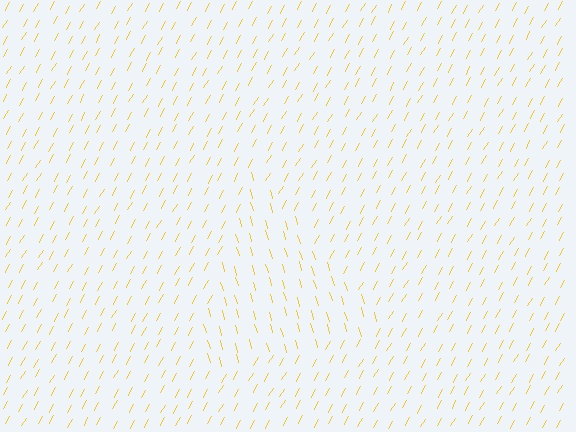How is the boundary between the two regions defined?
The boundary is defined purely by a change in line orientation (approximately 45 degrees difference). All lines are the same color and thickness.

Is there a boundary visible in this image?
Yes, there is a texture boundary formed by a change in line orientation.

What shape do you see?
I see a triangle.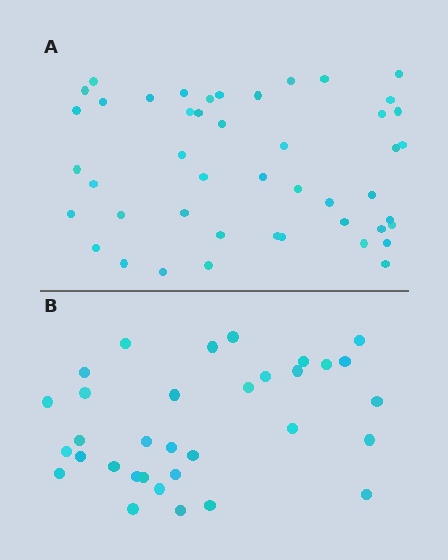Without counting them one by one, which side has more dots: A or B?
Region A (the top region) has more dots.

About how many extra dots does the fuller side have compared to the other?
Region A has approximately 15 more dots than region B.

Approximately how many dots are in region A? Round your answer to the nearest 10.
About 50 dots. (The exact count is 46, which rounds to 50.)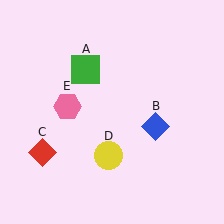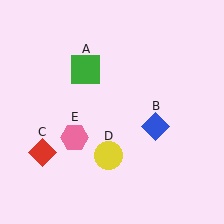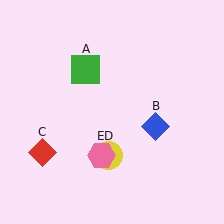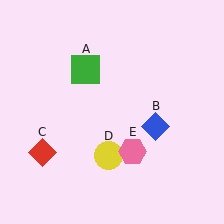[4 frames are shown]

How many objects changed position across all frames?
1 object changed position: pink hexagon (object E).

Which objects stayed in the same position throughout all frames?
Green square (object A) and blue diamond (object B) and red diamond (object C) and yellow circle (object D) remained stationary.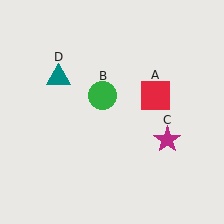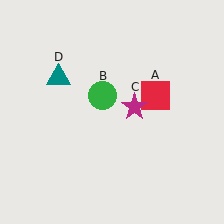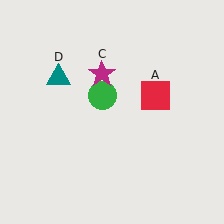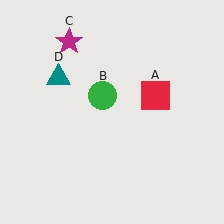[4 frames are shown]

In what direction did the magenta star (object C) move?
The magenta star (object C) moved up and to the left.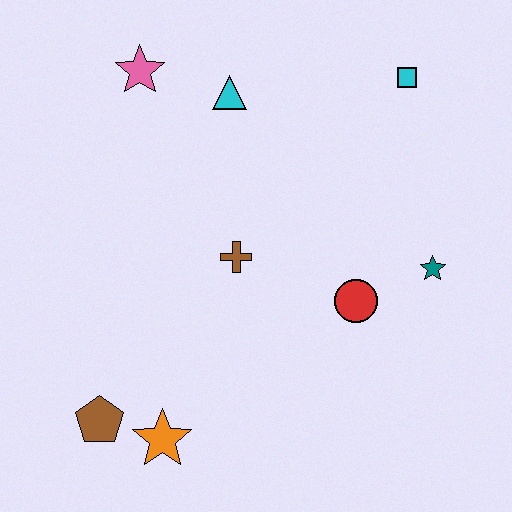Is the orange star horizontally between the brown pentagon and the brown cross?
Yes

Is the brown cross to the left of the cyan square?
Yes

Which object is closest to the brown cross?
The red circle is closest to the brown cross.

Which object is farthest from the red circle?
The pink star is farthest from the red circle.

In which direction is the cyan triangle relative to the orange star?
The cyan triangle is above the orange star.